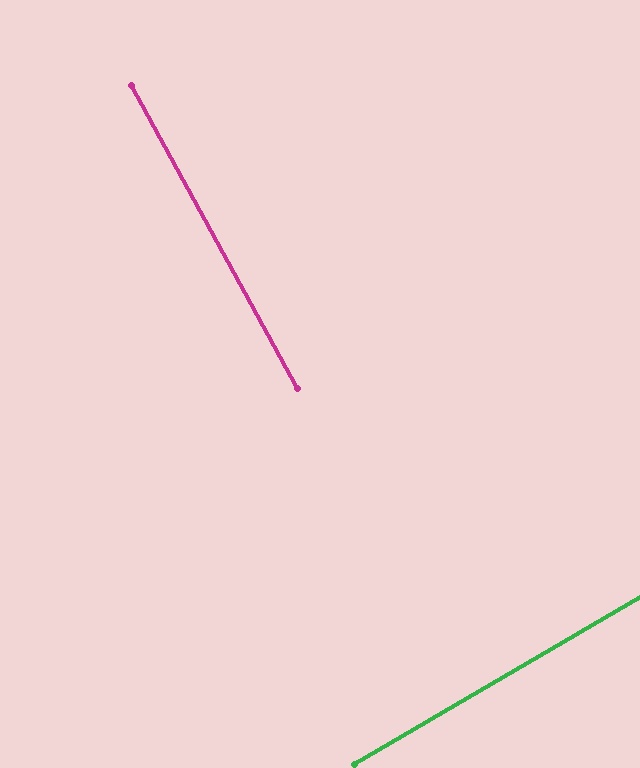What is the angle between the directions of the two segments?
Approximately 89 degrees.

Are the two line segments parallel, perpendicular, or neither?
Perpendicular — they meet at approximately 89°.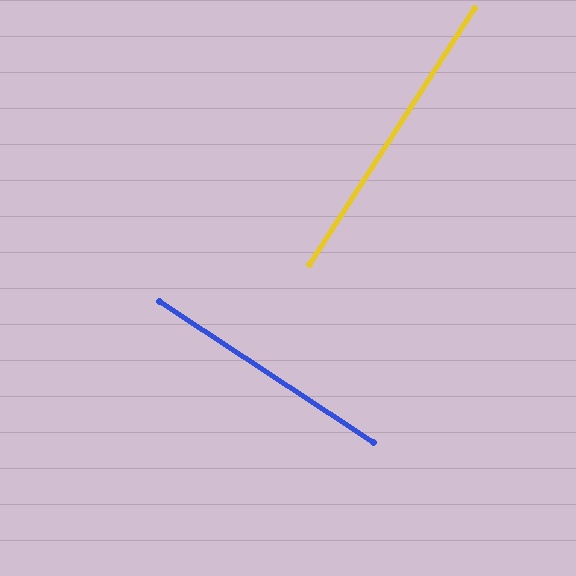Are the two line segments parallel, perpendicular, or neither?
Perpendicular — they meet at approximately 89°.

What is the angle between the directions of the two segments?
Approximately 89 degrees.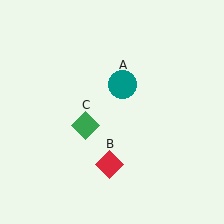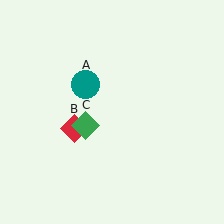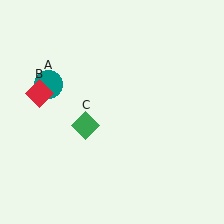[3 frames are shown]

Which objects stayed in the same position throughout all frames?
Green diamond (object C) remained stationary.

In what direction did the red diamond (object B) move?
The red diamond (object B) moved up and to the left.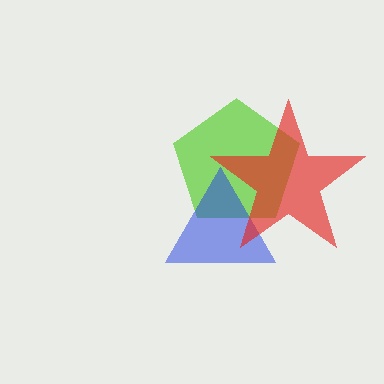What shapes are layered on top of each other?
The layered shapes are: a lime pentagon, a blue triangle, a red star.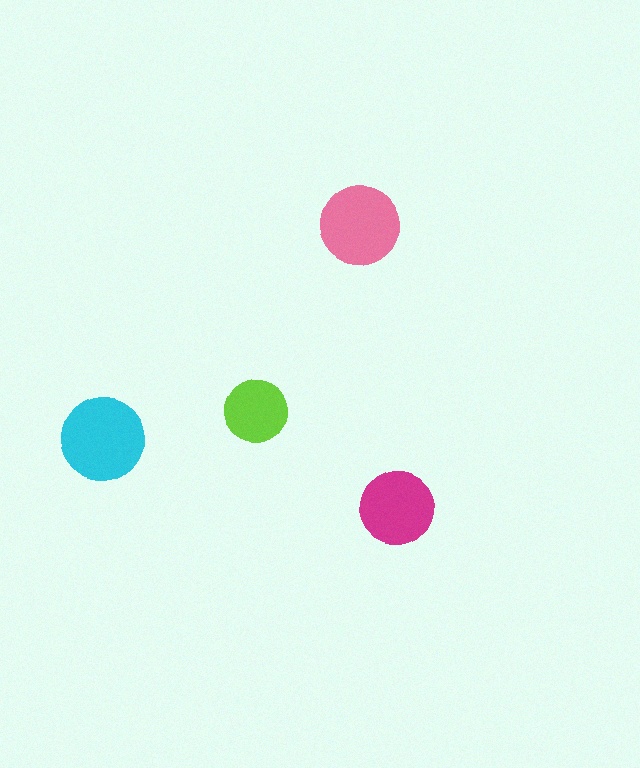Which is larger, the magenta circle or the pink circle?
The pink one.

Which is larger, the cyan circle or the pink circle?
The cyan one.